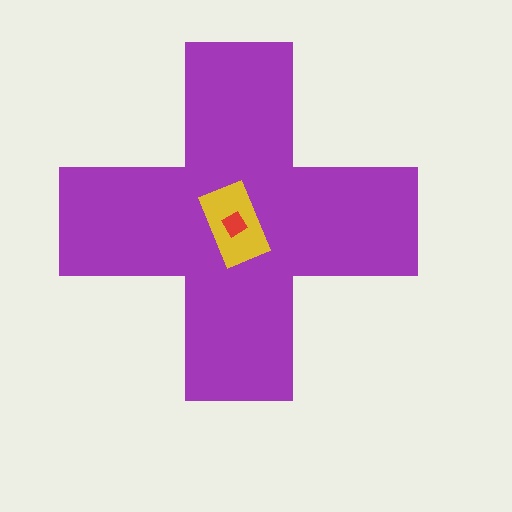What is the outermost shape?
The purple cross.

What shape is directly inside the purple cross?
The yellow rectangle.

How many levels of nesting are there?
3.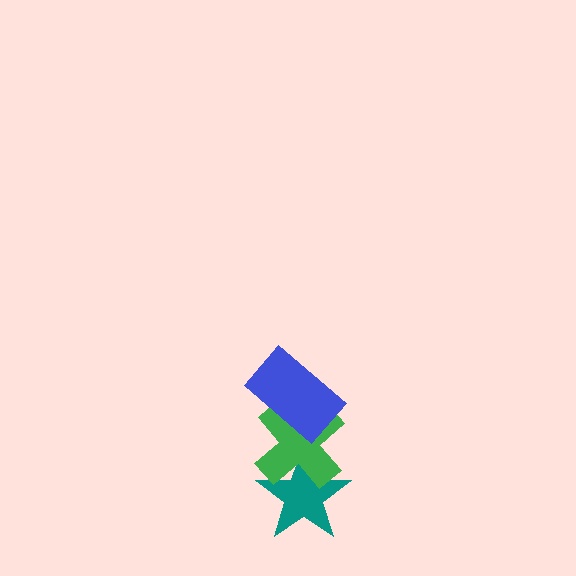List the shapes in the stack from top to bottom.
From top to bottom: the blue rectangle, the green cross, the teal star.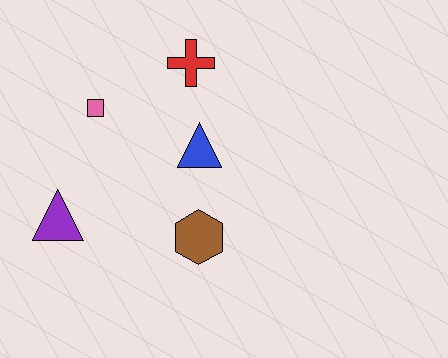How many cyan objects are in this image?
There are no cyan objects.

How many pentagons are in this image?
There are no pentagons.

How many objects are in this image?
There are 5 objects.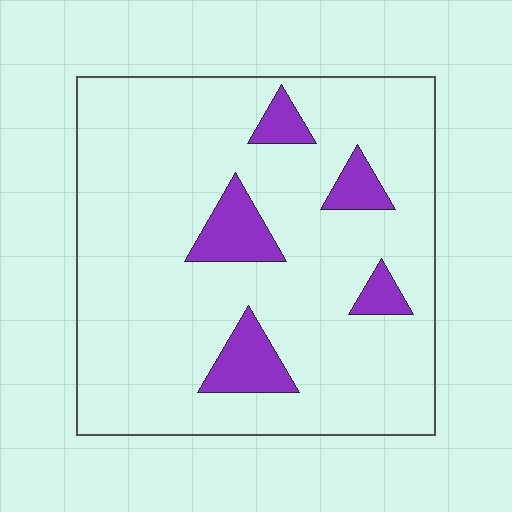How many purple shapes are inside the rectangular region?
5.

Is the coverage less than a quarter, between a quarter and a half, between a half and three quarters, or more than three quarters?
Less than a quarter.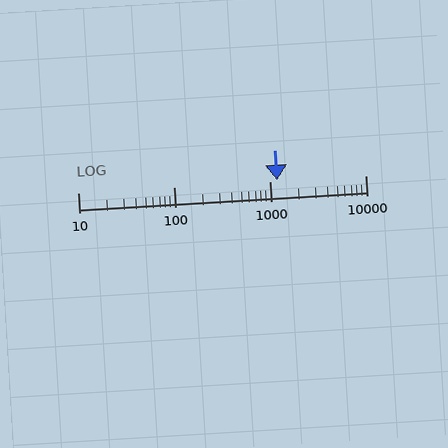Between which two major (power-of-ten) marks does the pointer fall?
The pointer is between 1000 and 10000.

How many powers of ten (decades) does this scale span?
The scale spans 3 decades, from 10 to 10000.